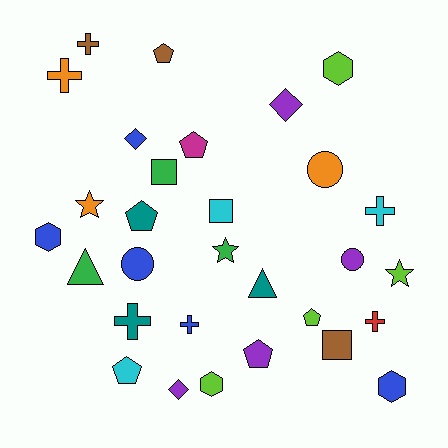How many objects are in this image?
There are 30 objects.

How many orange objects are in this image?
There are 3 orange objects.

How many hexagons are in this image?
There are 4 hexagons.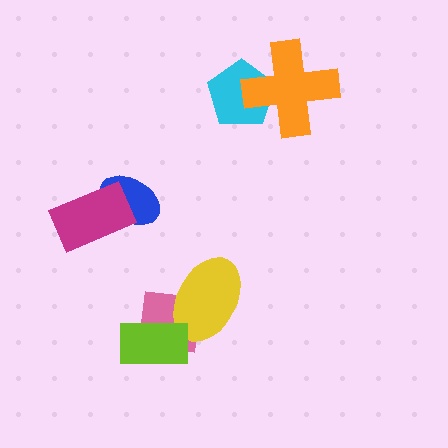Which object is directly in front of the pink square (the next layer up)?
The yellow ellipse is directly in front of the pink square.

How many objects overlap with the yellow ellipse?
2 objects overlap with the yellow ellipse.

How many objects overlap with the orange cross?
1 object overlaps with the orange cross.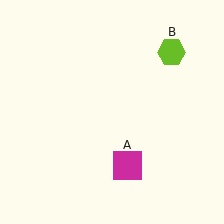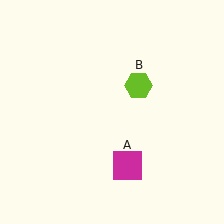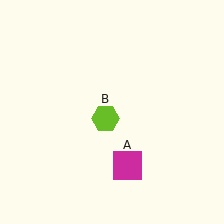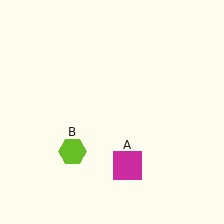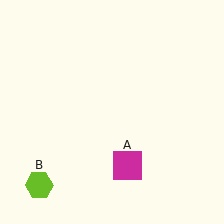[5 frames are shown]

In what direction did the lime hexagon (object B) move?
The lime hexagon (object B) moved down and to the left.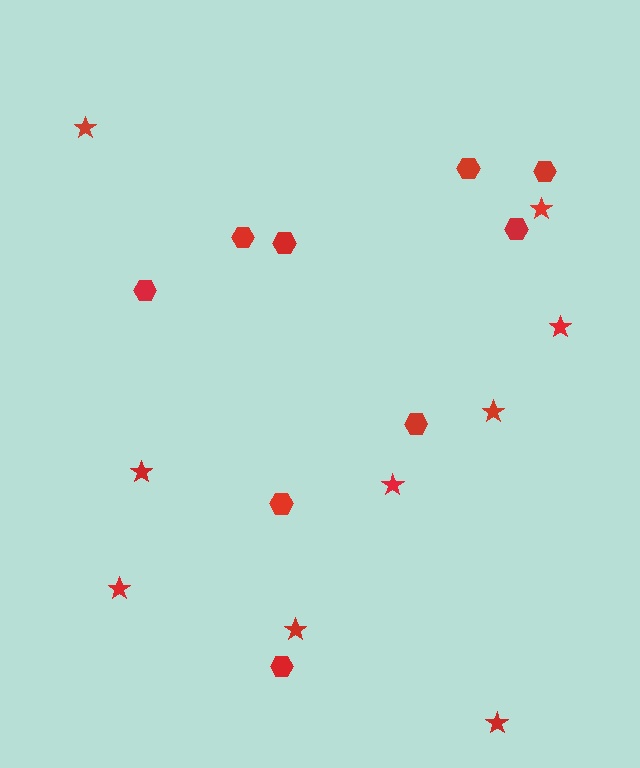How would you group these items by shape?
There are 2 groups: one group of hexagons (9) and one group of stars (9).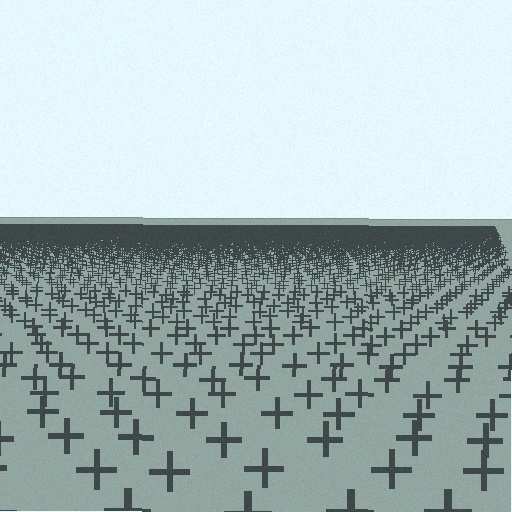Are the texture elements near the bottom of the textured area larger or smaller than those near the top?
Larger. Near the bottom, elements are closer to the viewer and appear at a bigger on-screen size.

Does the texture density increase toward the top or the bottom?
Density increases toward the top.